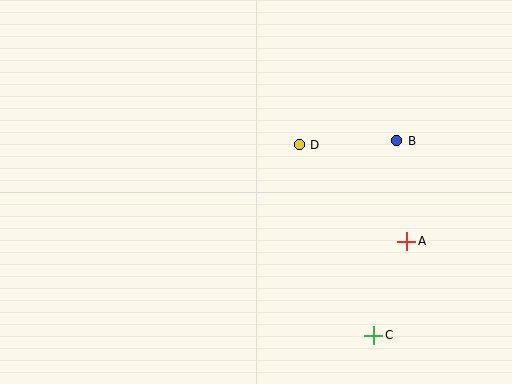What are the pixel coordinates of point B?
Point B is at (397, 141).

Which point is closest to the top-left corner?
Point D is closest to the top-left corner.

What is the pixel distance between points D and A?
The distance between D and A is 144 pixels.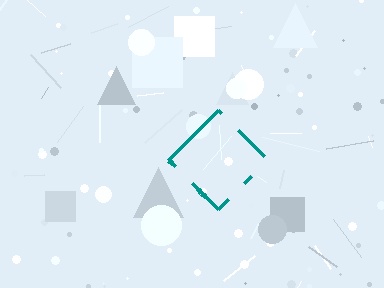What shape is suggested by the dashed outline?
The dashed outline suggests a diamond.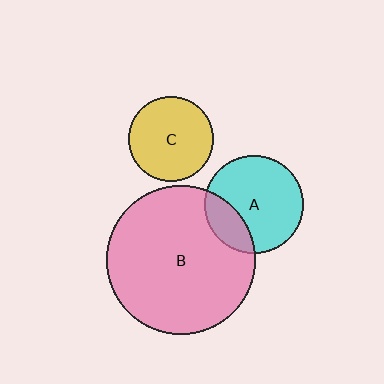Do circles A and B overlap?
Yes.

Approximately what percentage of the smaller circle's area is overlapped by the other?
Approximately 25%.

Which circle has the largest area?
Circle B (pink).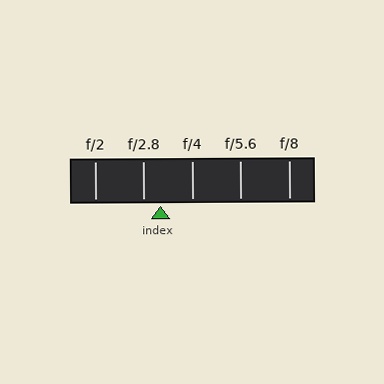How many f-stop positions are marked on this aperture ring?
There are 5 f-stop positions marked.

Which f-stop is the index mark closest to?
The index mark is closest to f/2.8.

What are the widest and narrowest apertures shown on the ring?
The widest aperture shown is f/2 and the narrowest is f/8.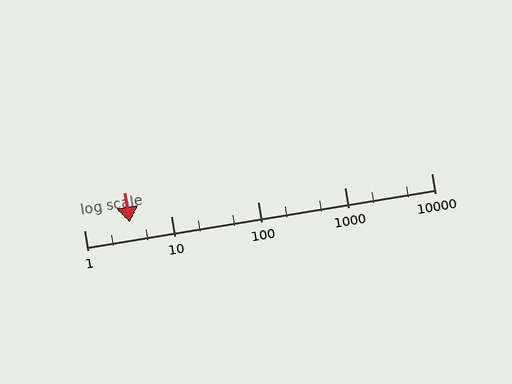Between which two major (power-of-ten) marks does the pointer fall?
The pointer is between 1 and 10.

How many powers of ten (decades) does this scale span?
The scale spans 4 decades, from 1 to 10000.